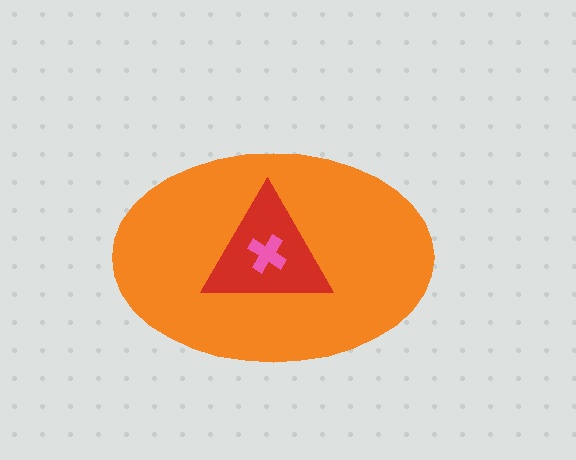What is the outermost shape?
The orange ellipse.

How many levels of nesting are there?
3.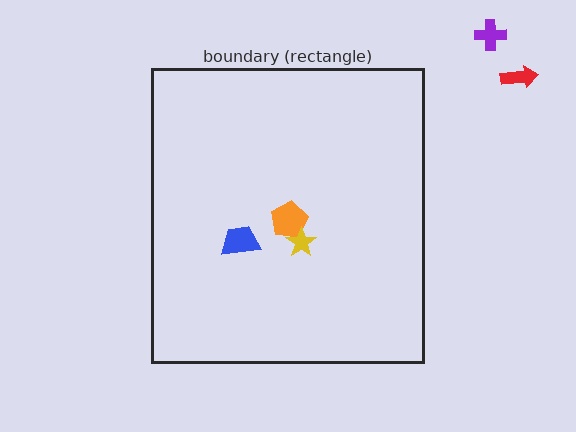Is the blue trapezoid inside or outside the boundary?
Inside.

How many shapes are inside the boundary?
3 inside, 2 outside.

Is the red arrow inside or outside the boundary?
Outside.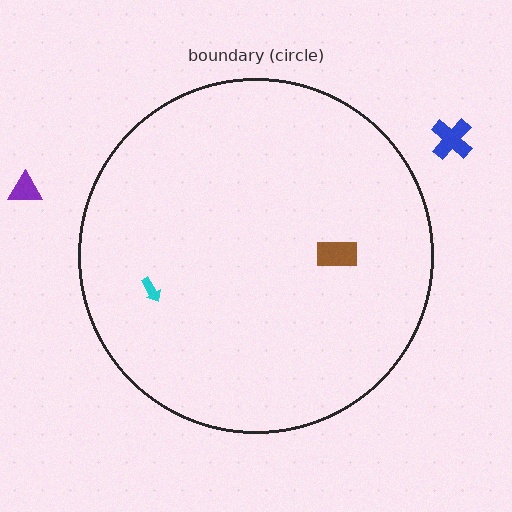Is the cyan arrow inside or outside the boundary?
Inside.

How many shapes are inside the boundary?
2 inside, 2 outside.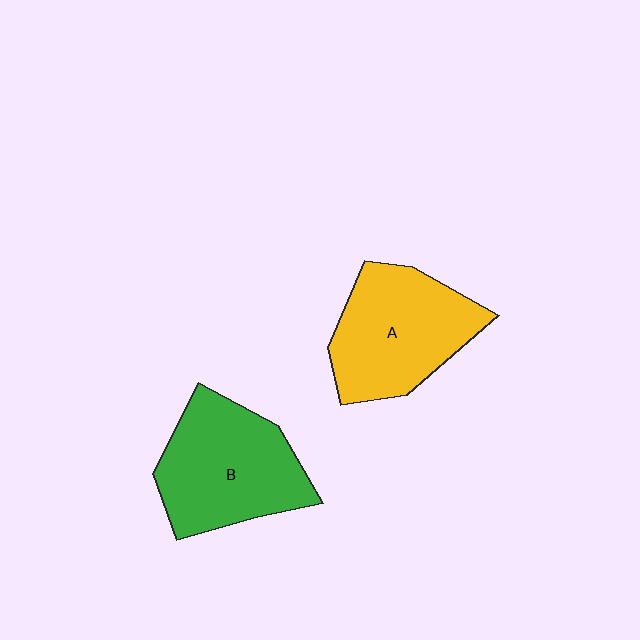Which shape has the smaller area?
Shape A (yellow).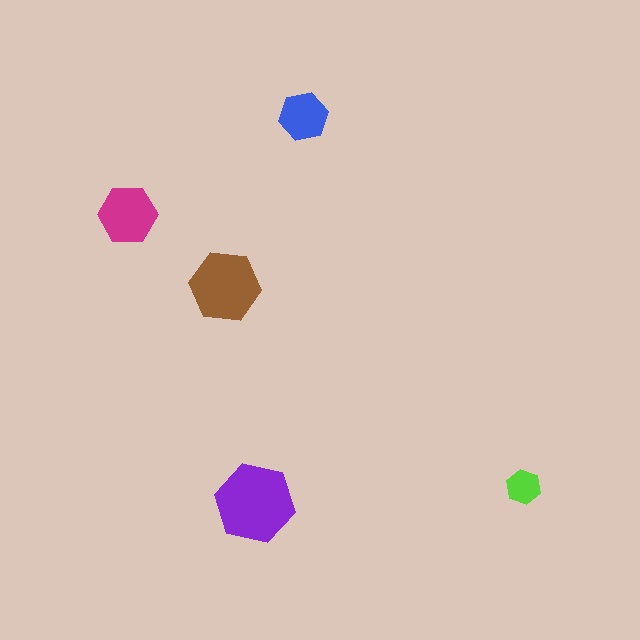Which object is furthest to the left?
The magenta hexagon is leftmost.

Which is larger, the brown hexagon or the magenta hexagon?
The brown one.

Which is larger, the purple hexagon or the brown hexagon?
The purple one.